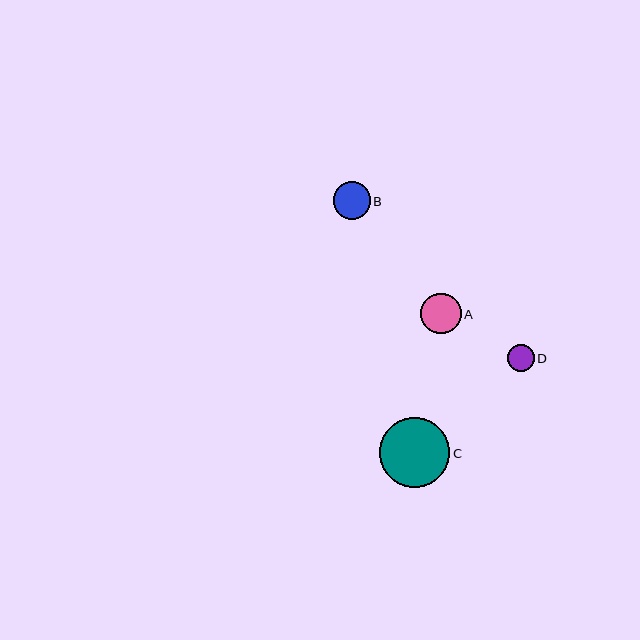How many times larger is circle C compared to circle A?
Circle C is approximately 1.7 times the size of circle A.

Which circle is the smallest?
Circle D is the smallest with a size of approximately 27 pixels.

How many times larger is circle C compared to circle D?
Circle C is approximately 2.6 times the size of circle D.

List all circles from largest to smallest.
From largest to smallest: C, A, B, D.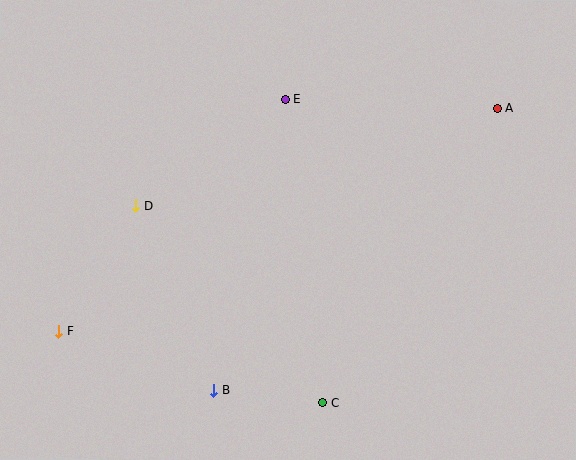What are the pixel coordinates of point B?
Point B is at (213, 390).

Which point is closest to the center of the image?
Point E at (286, 99) is closest to the center.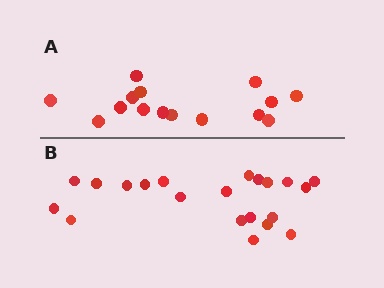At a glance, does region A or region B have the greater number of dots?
Region B (the bottom region) has more dots.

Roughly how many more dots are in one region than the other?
Region B has about 6 more dots than region A.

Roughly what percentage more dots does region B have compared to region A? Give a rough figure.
About 40% more.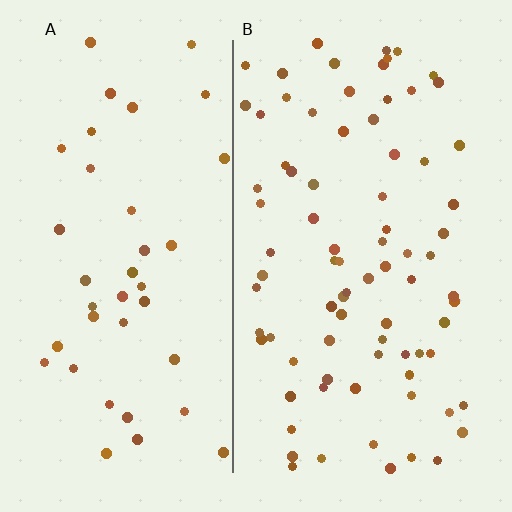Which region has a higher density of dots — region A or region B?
B (the right).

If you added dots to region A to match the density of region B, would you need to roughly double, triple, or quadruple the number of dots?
Approximately double.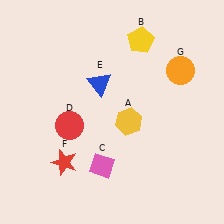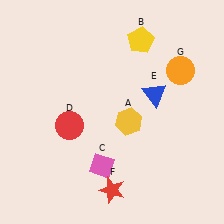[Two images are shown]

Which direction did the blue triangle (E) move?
The blue triangle (E) moved right.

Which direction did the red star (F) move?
The red star (F) moved right.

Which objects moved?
The objects that moved are: the blue triangle (E), the red star (F).